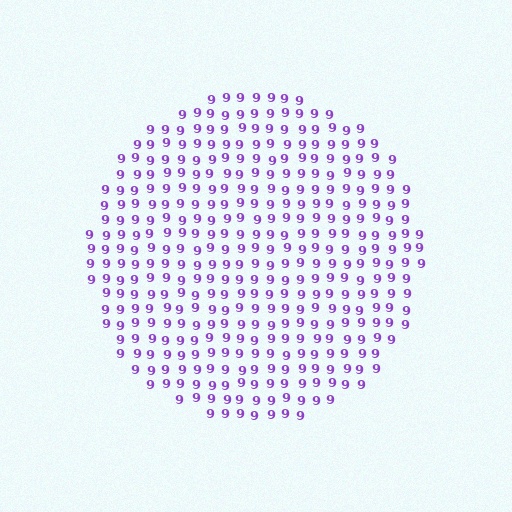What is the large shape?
The large shape is a circle.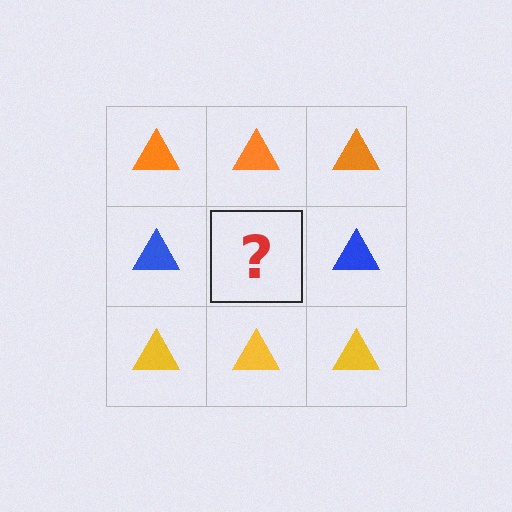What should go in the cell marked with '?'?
The missing cell should contain a blue triangle.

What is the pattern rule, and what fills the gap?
The rule is that each row has a consistent color. The gap should be filled with a blue triangle.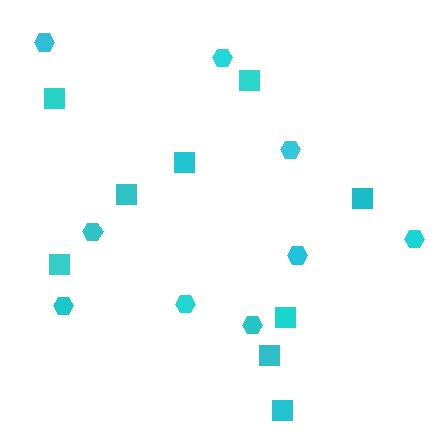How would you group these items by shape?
There are 2 groups: one group of squares (9) and one group of hexagons (9).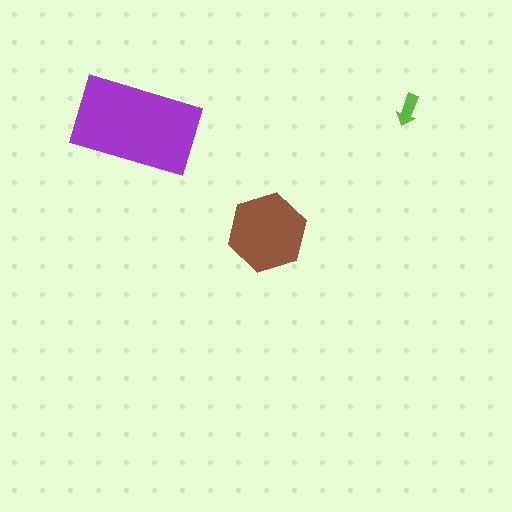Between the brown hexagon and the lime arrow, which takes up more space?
The brown hexagon.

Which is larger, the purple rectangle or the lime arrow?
The purple rectangle.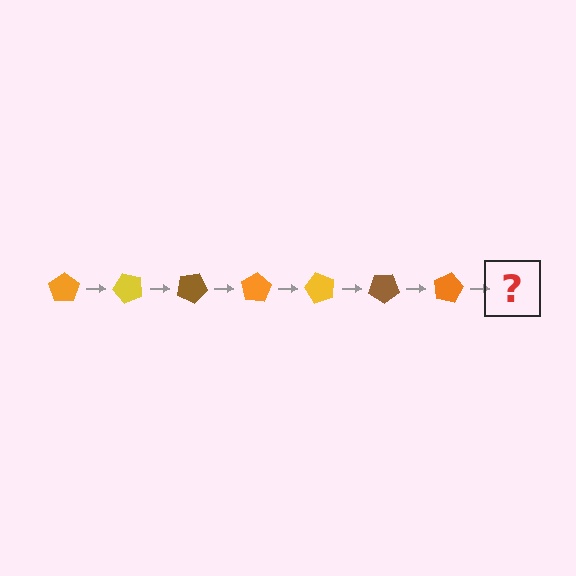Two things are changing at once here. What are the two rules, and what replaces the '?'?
The two rules are that it rotates 50 degrees each step and the color cycles through orange, yellow, and brown. The '?' should be a yellow pentagon, rotated 350 degrees from the start.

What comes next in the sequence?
The next element should be a yellow pentagon, rotated 350 degrees from the start.